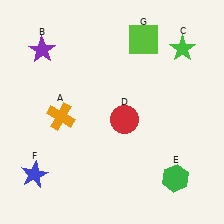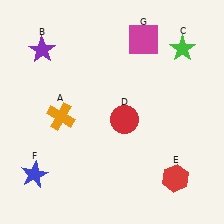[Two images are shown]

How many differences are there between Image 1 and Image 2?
There are 2 differences between the two images.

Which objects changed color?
E changed from green to red. G changed from lime to magenta.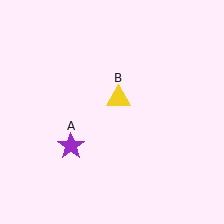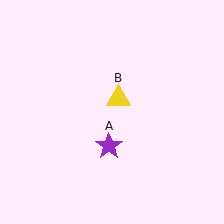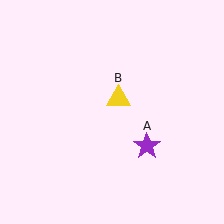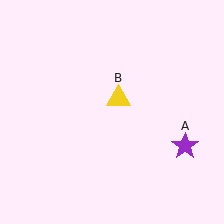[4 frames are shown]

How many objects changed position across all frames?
1 object changed position: purple star (object A).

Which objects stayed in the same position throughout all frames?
Yellow triangle (object B) remained stationary.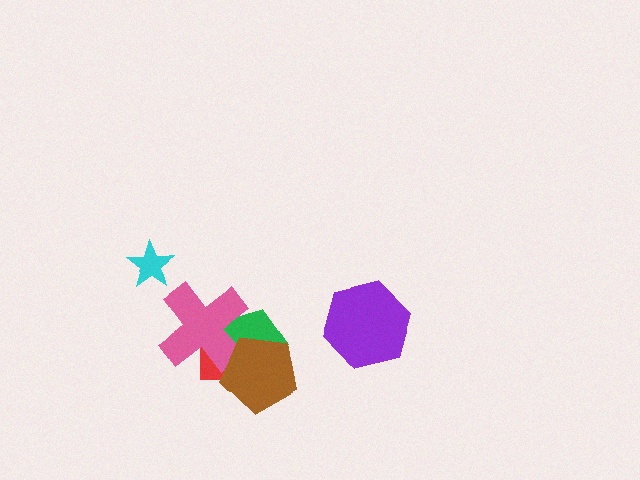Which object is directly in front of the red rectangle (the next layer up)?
The green pentagon is directly in front of the red rectangle.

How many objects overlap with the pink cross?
3 objects overlap with the pink cross.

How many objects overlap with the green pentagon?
3 objects overlap with the green pentagon.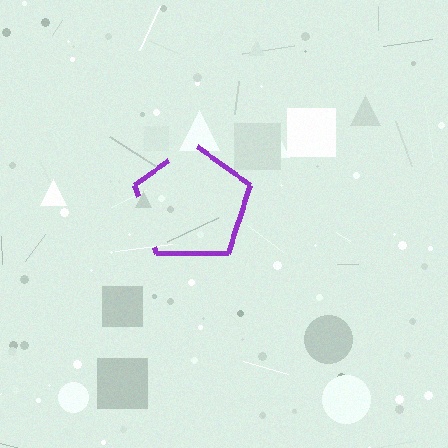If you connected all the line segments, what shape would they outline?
They would outline a pentagon.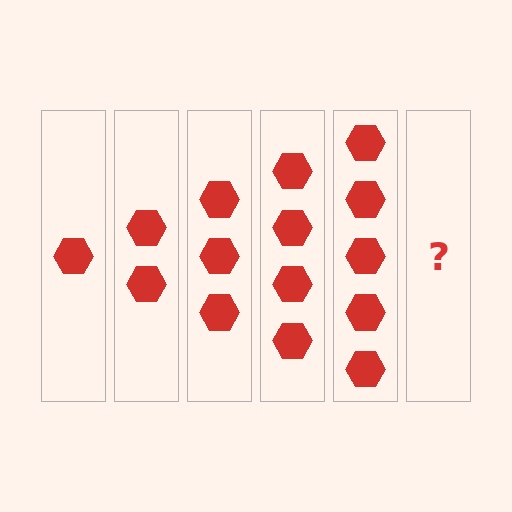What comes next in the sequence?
The next element should be 6 hexagons.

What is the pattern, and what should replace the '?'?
The pattern is that each step adds one more hexagon. The '?' should be 6 hexagons.